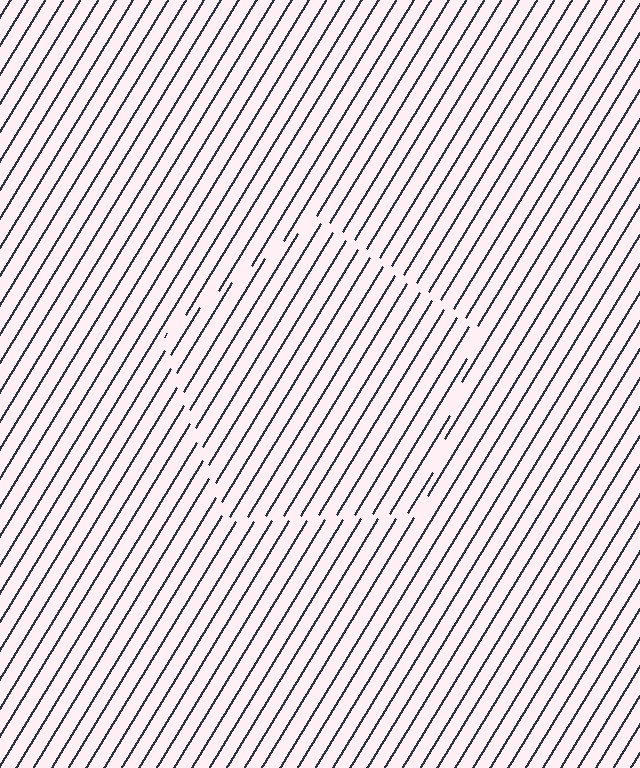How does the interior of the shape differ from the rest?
The interior of the shape contains the same grating, shifted by half a period — the contour is defined by the phase discontinuity where line-ends from the inner and outer gratings abut.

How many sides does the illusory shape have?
5 sides — the line-ends trace a pentagon.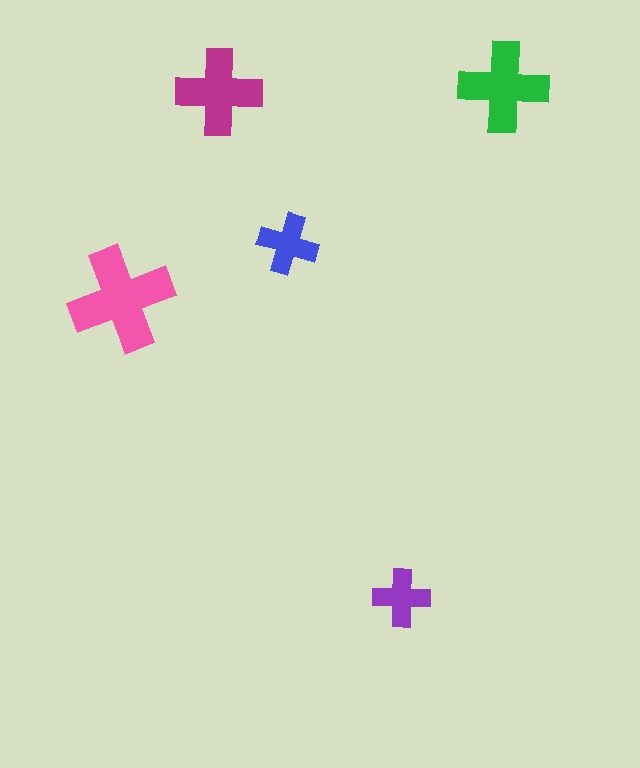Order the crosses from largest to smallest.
the pink one, the green one, the magenta one, the blue one, the purple one.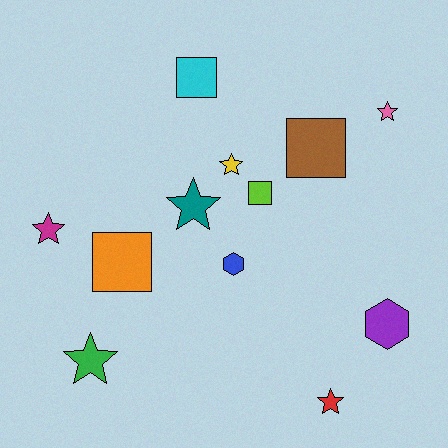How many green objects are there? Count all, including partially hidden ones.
There is 1 green object.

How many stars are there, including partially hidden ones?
There are 6 stars.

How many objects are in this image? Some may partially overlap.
There are 12 objects.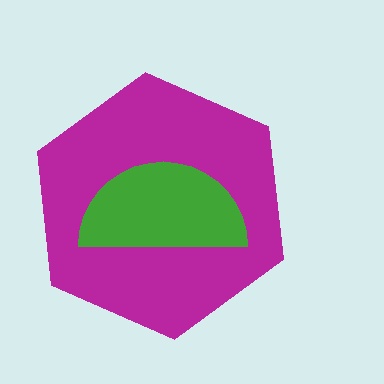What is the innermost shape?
The green semicircle.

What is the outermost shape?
The magenta hexagon.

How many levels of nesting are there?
2.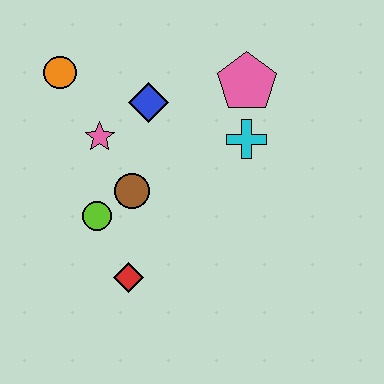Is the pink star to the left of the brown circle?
Yes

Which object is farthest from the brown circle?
The pink pentagon is farthest from the brown circle.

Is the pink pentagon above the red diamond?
Yes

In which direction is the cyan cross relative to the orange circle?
The cyan cross is to the right of the orange circle.